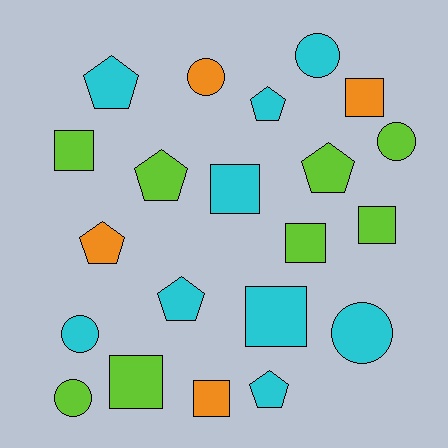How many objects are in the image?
There are 21 objects.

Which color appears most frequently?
Cyan, with 9 objects.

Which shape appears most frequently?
Square, with 8 objects.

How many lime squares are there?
There are 4 lime squares.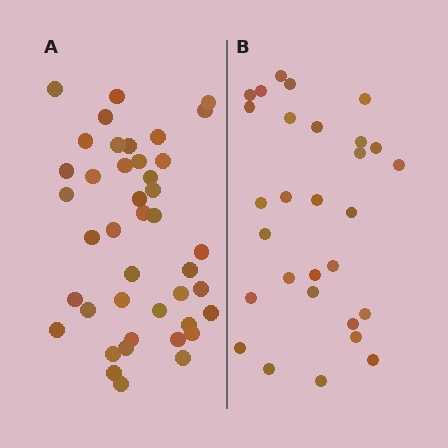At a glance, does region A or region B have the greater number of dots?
Region A (the left region) has more dots.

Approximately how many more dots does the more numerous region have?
Region A has approximately 15 more dots than region B.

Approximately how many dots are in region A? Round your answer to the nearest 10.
About 40 dots. (The exact count is 42, which rounds to 40.)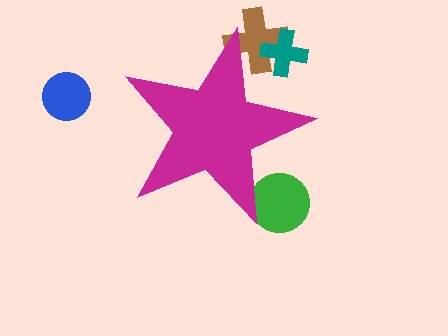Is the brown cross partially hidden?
Yes, the brown cross is partially hidden behind the magenta star.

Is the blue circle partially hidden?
No, the blue circle is fully visible.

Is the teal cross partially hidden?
Yes, the teal cross is partially hidden behind the magenta star.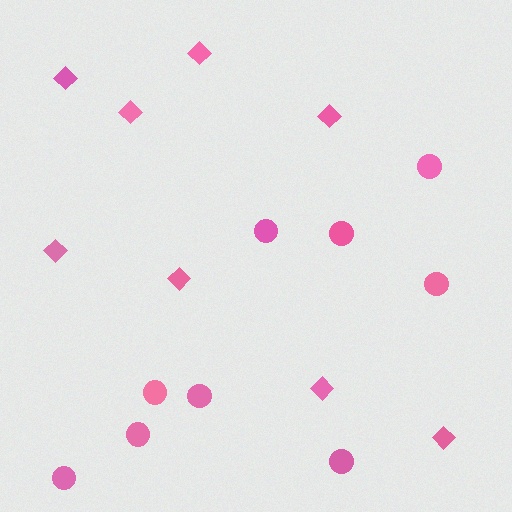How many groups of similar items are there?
There are 2 groups: one group of circles (9) and one group of diamonds (8).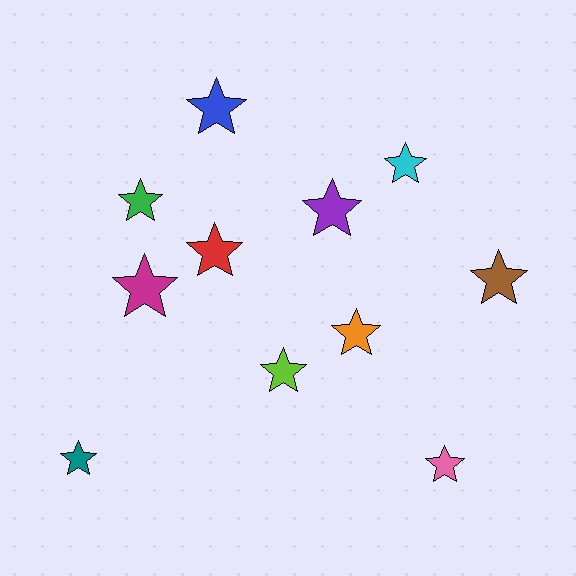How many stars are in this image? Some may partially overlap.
There are 11 stars.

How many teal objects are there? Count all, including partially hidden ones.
There is 1 teal object.